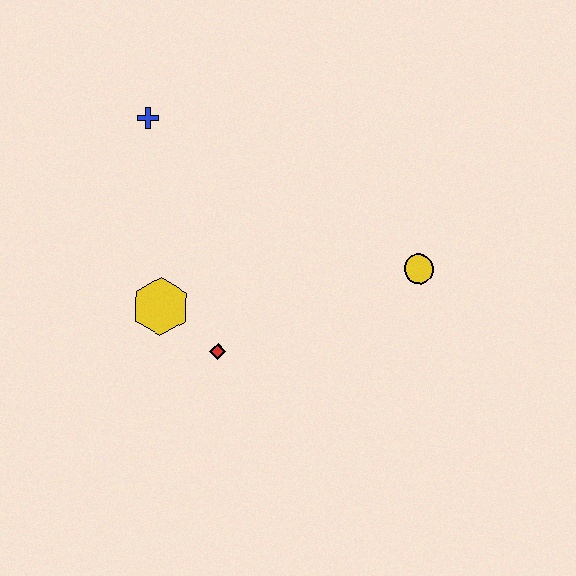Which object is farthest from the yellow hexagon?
The yellow circle is farthest from the yellow hexagon.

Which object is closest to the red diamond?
The yellow hexagon is closest to the red diamond.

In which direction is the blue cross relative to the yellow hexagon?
The blue cross is above the yellow hexagon.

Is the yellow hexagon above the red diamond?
Yes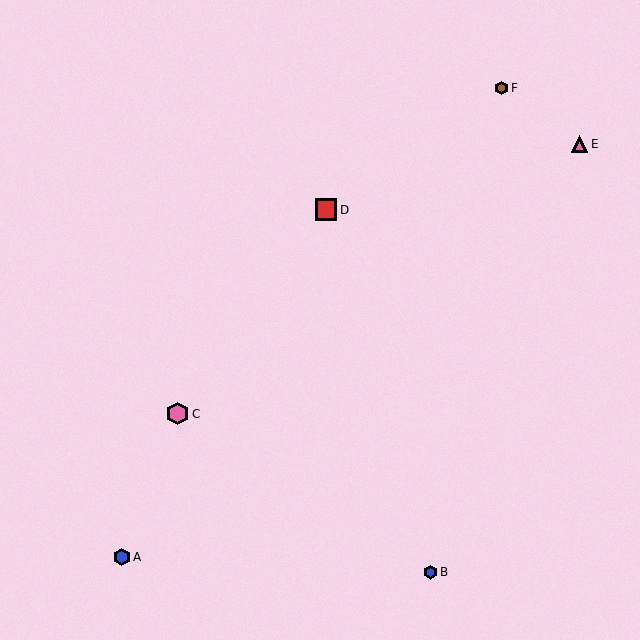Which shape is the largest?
The pink hexagon (labeled C) is the largest.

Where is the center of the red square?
The center of the red square is at (326, 210).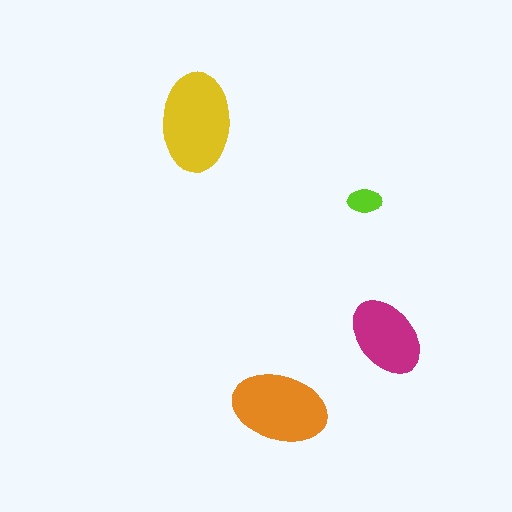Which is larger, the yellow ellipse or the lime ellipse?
The yellow one.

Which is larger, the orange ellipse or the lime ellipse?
The orange one.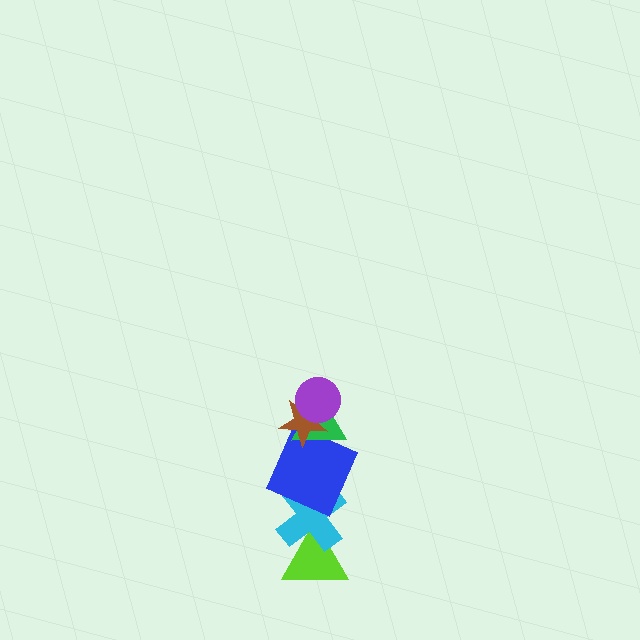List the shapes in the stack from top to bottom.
From top to bottom: the purple circle, the brown star, the green triangle, the blue square, the cyan cross, the lime triangle.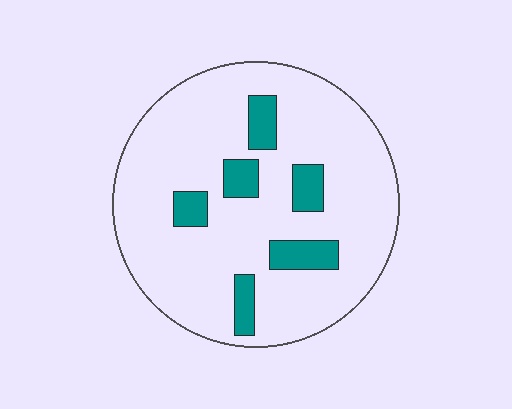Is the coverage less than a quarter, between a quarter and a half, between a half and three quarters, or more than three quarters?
Less than a quarter.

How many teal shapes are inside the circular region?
6.